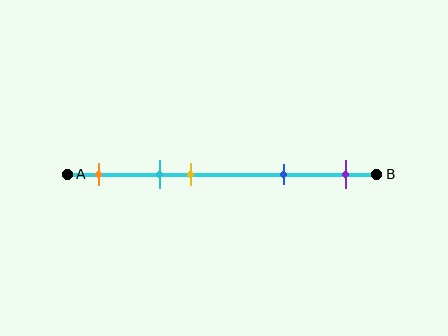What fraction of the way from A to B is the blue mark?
The blue mark is approximately 70% (0.7) of the way from A to B.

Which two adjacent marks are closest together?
The cyan and yellow marks are the closest adjacent pair.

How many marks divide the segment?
There are 5 marks dividing the segment.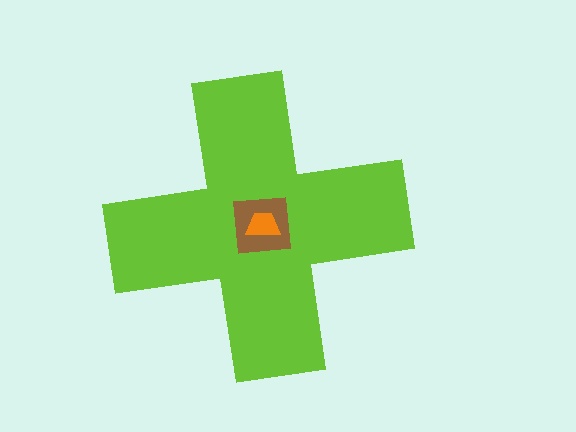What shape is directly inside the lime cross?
The brown square.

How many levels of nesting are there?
3.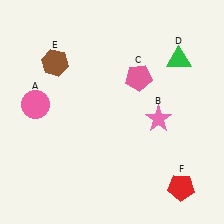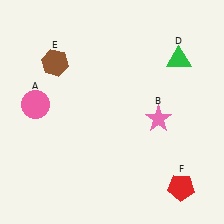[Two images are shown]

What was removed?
The pink pentagon (C) was removed in Image 2.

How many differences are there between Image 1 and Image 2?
There is 1 difference between the two images.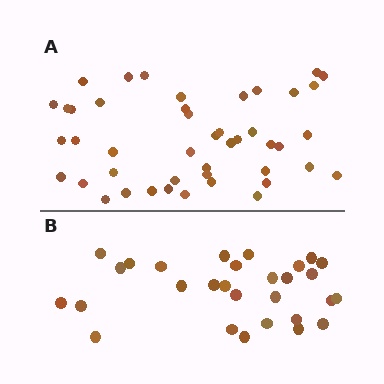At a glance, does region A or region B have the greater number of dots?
Region A (the top region) has more dots.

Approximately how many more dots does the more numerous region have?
Region A has approximately 15 more dots than region B.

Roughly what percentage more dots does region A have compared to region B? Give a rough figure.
About 55% more.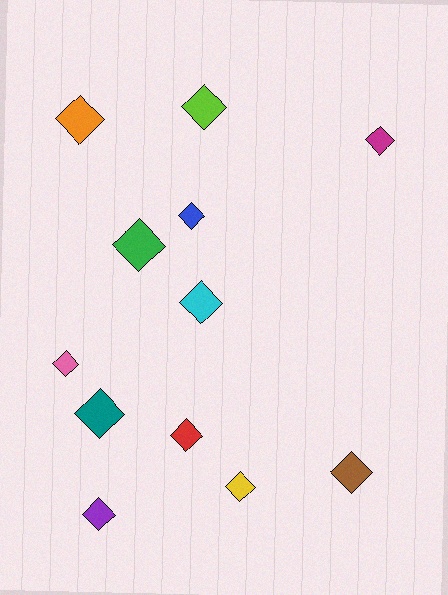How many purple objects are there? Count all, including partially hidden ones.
There is 1 purple object.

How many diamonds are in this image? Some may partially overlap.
There are 12 diamonds.